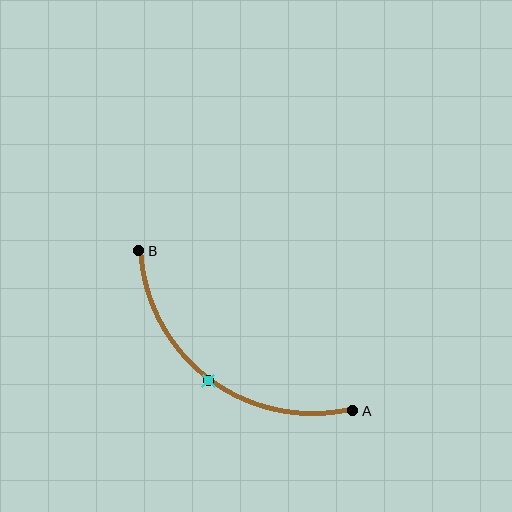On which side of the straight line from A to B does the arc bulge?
The arc bulges below and to the left of the straight line connecting A and B.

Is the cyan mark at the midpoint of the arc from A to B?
Yes. The cyan mark lies on the arc at equal arc-length from both A and B — it is the arc midpoint.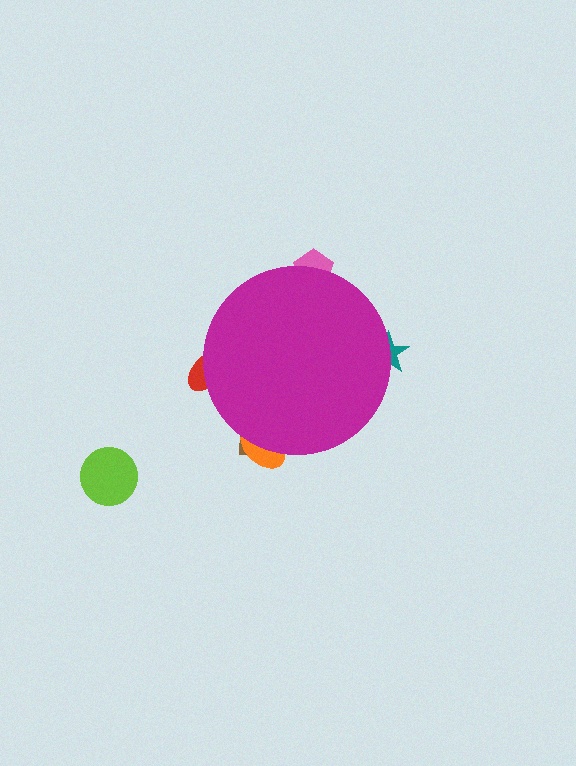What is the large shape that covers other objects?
A magenta circle.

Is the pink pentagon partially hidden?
Yes, the pink pentagon is partially hidden behind the magenta circle.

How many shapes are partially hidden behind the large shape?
5 shapes are partially hidden.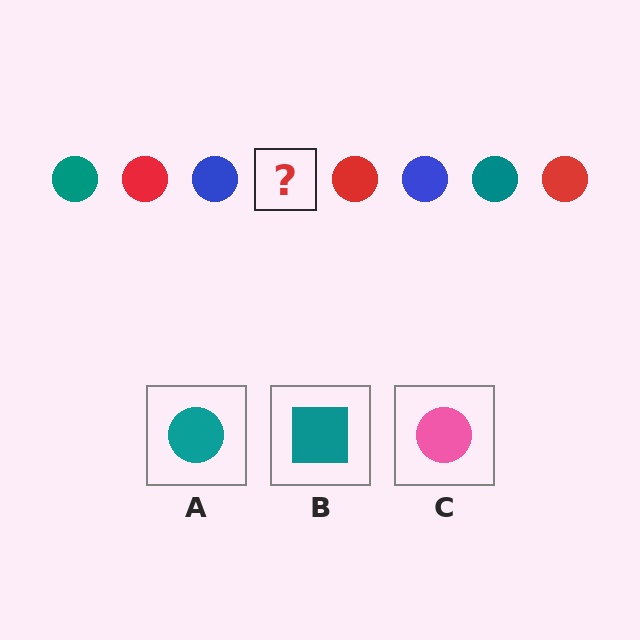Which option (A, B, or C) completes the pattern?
A.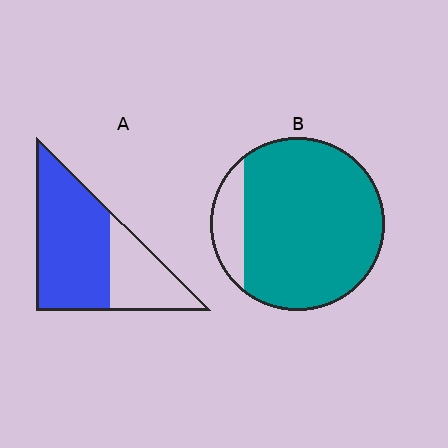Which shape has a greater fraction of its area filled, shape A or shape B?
Shape B.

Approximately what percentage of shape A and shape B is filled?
A is approximately 65% and B is approximately 85%.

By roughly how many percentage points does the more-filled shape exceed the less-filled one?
By roughly 20 percentage points (B over A).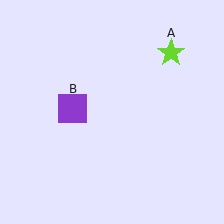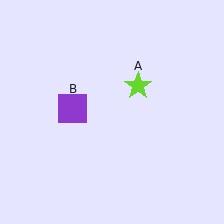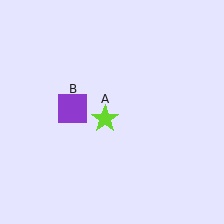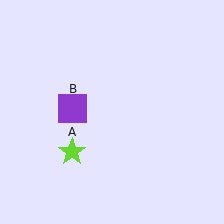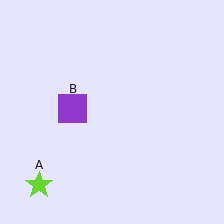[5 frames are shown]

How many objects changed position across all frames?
1 object changed position: lime star (object A).